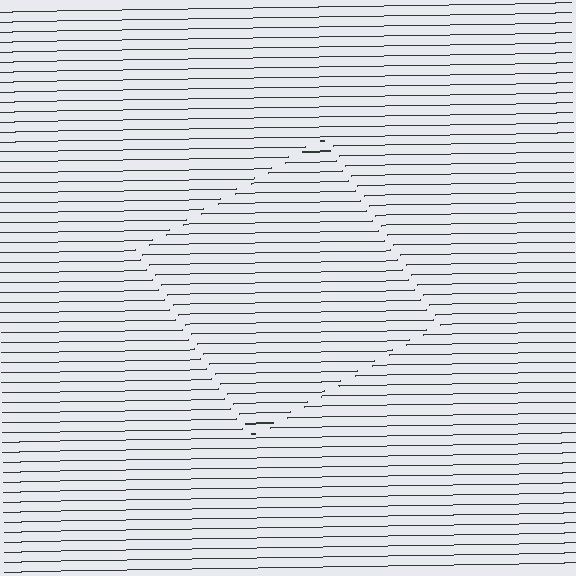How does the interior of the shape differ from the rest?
The interior of the shape contains the same grating, shifted by half a period — the contour is defined by the phase discontinuity where line-ends from the inner and outer gratings abut.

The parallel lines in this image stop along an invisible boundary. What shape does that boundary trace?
An illusory square. The interior of the shape contains the same grating, shifted by half a period — the contour is defined by the phase discontinuity where line-ends from the inner and outer gratings abut.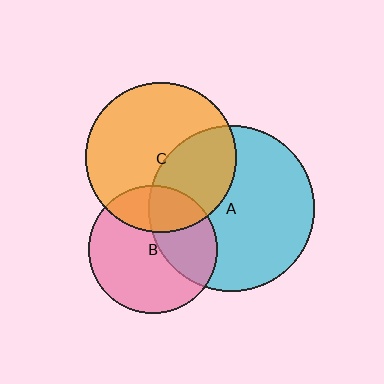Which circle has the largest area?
Circle A (cyan).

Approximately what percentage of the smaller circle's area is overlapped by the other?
Approximately 35%.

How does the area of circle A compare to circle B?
Approximately 1.7 times.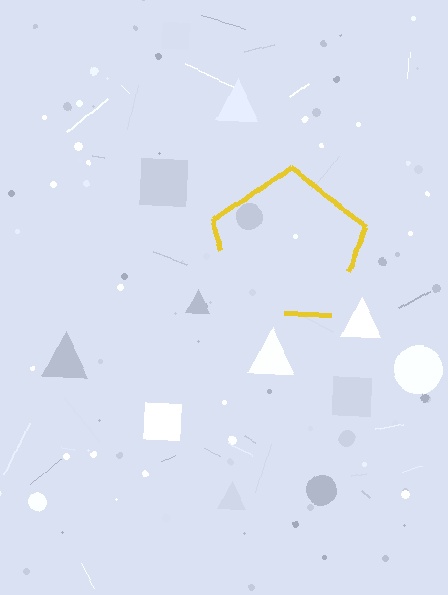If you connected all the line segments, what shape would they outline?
They would outline a pentagon.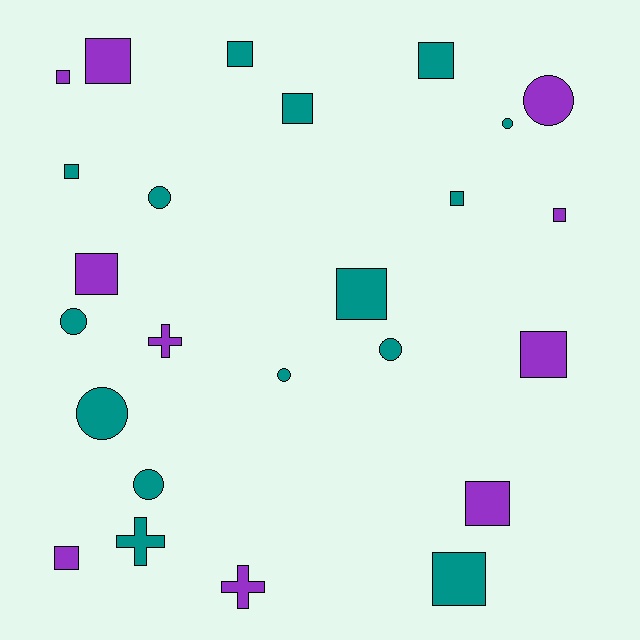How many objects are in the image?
There are 25 objects.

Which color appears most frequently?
Teal, with 15 objects.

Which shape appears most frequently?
Square, with 14 objects.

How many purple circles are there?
There is 1 purple circle.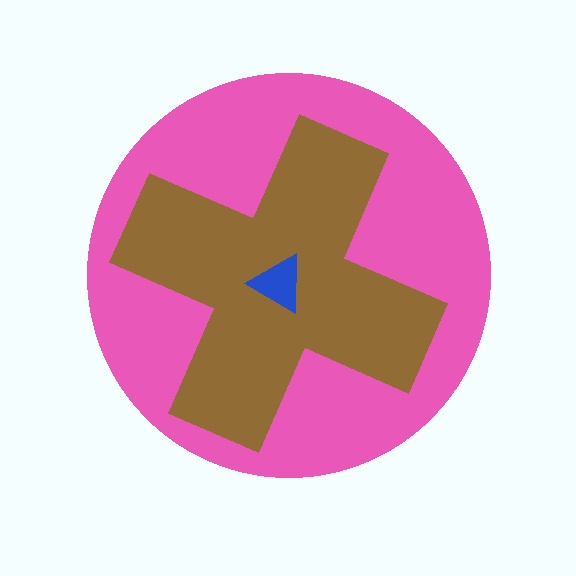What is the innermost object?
The blue triangle.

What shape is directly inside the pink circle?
The brown cross.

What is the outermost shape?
The pink circle.